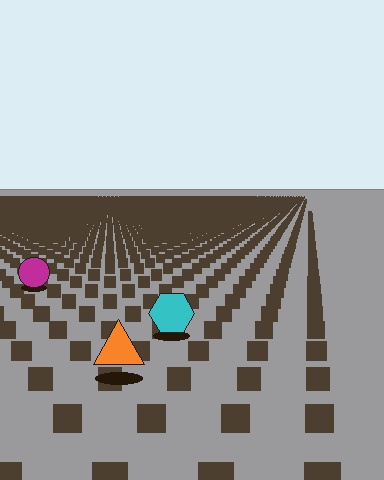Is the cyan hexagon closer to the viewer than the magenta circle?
Yes. The cyan hexagon is closer — you can tell from the texture gradient: the ground texture is coarser near it.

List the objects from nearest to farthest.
From nearest to farthest: the orange triangle, the cyan hexagon, the magenta circle.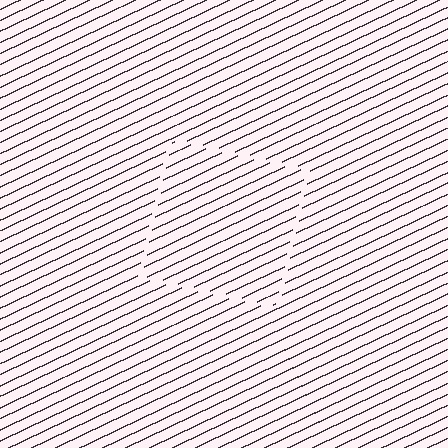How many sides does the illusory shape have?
4 sides — the line-ends trace a square.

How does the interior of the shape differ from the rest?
The interior of the shape contains the same grating, shifted by half a period — the contour is defined by the phase discontinuity where line-ends from the inner and outer gratings abut.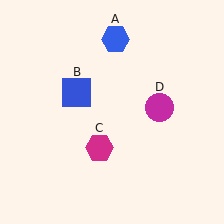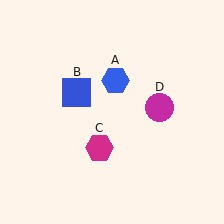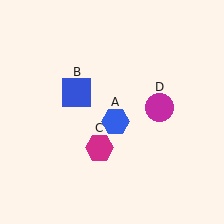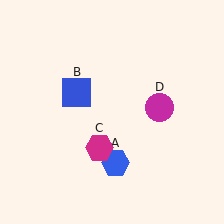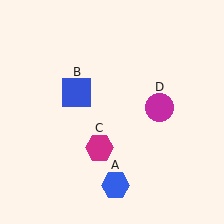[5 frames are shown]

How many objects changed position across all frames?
1 object changed position: blue hexagon (object A).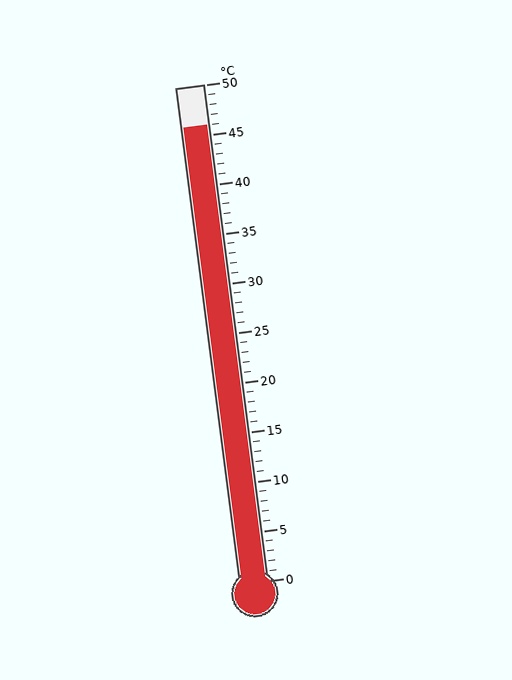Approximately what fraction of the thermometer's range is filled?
The thermometer is filled to approximately 90% of its range.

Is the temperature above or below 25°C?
The temperature is above 25°C.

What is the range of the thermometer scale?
The thermometer scale ranges from 0°C to 50°C.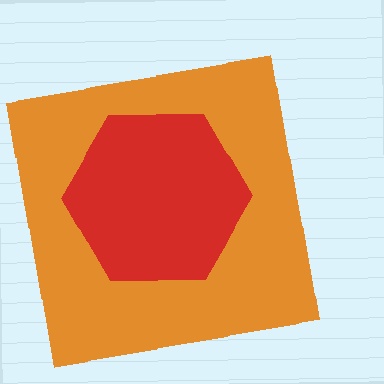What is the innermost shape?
The red hexagon.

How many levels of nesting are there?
2.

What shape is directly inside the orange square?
The red hexagon.